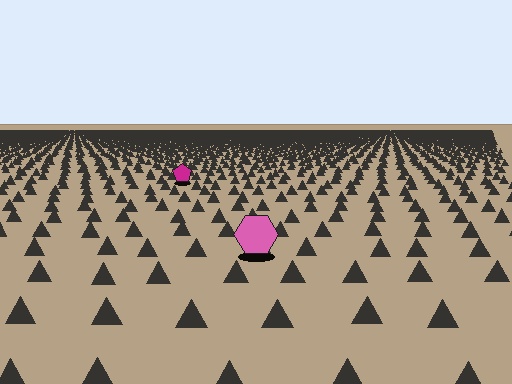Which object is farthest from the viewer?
The magenta pentagon is farthest from the viewer. It appears smaller and the ground texture around it is denser.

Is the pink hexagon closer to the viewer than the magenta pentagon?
Yes. The pink hexagon is closer — you can tell from the texture gradient: the ground texture is coarser near it.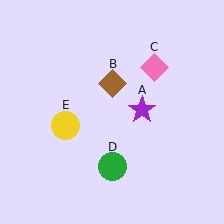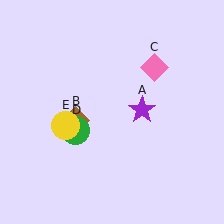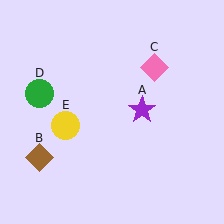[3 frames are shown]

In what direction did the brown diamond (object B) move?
The brown diamond (object B) moved down and to the left.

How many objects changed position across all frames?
2 objects changed position: brown diamond (object B), green circle (object D).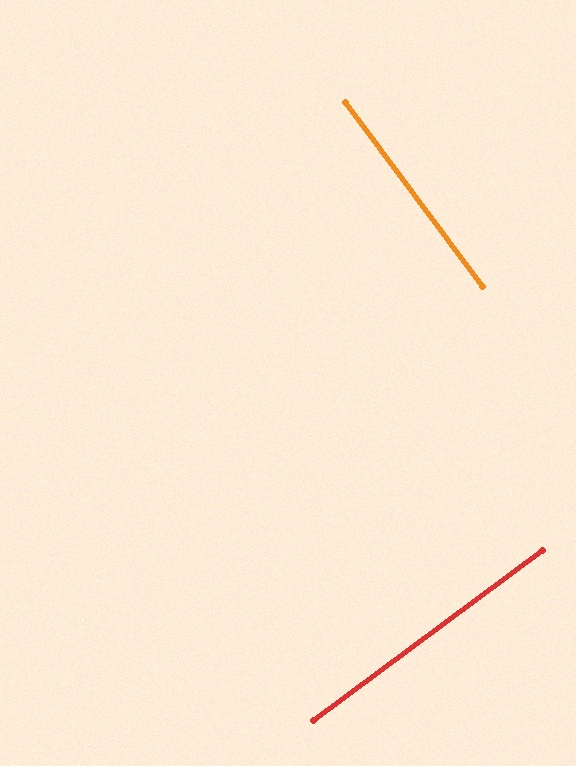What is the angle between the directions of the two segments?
Approximately 90 degrees.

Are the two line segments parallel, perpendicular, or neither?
Perpendicular — they meet at approximately 90°.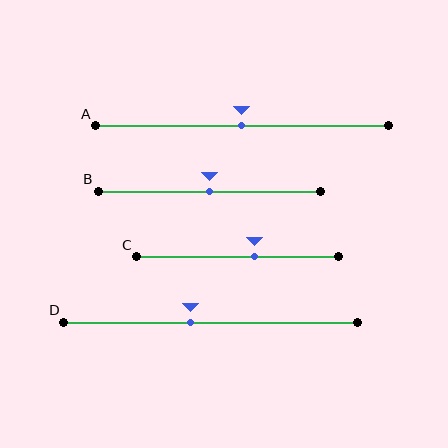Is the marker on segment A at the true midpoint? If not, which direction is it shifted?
Yes, the marker on segment A is at the true midpoint.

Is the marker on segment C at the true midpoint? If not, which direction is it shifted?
No, the marker on segment C is shifted to the right by about 8% of the segment length.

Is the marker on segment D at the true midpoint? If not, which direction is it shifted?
No, the marker on segment D is shifted to the left by about 7% of the segment length.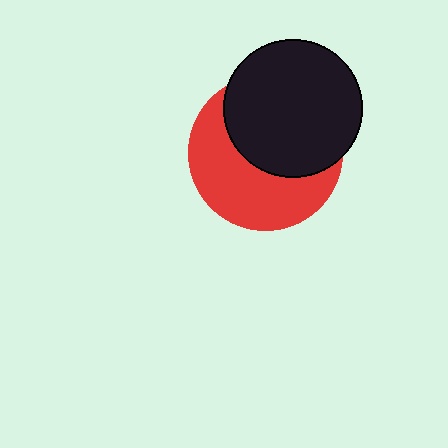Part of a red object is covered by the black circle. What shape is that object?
It is a circle.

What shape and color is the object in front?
The object in front is a black circle.